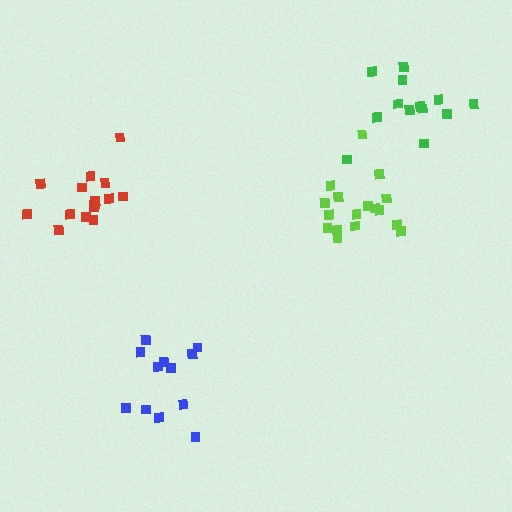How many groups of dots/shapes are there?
There are 4 groups.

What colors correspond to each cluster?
The clusters are colored: lime, red, blue, green.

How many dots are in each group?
Group 1: 17 dots, Group 2: 15 dots, Group 3: 12 dots, Group 4: 13 dots (57 total).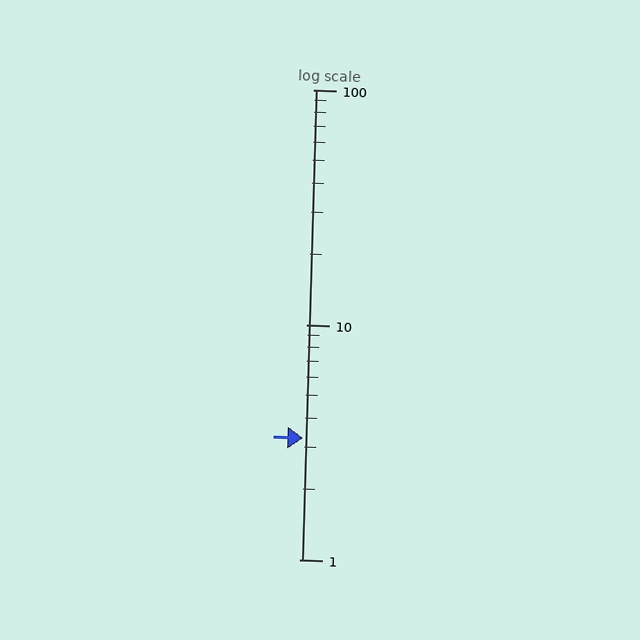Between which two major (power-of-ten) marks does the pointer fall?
The pointer is between 1 and 10.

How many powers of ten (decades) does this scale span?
The scale spans 2 decades, from 1 to 100.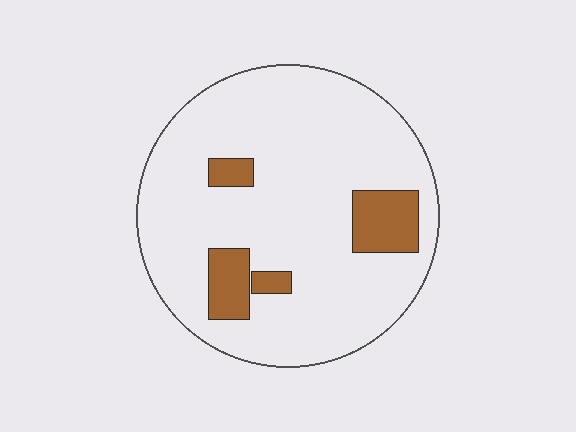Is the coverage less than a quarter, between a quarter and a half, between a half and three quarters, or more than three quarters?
Less than a quarter.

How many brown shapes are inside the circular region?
4.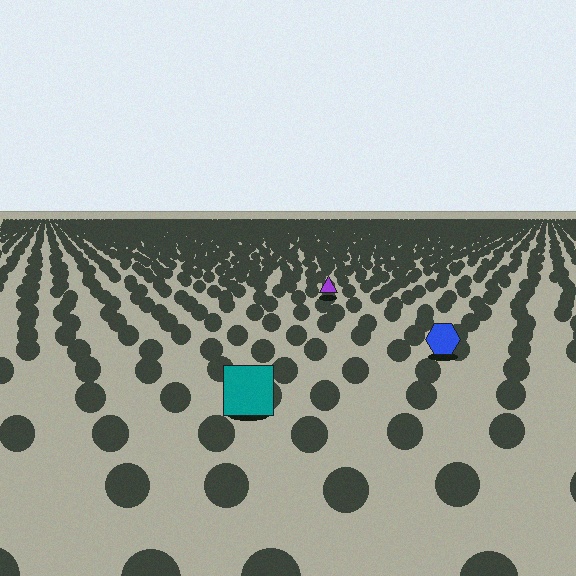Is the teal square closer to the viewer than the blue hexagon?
Yes. The teal square is closer — you can tell from the texture gradient: the ground texture is coarser near it.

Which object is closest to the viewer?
The teal square is closest. The texture marks near it are larger and more spread out.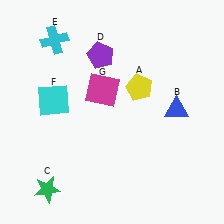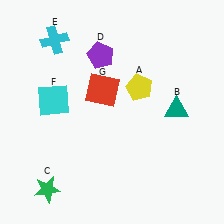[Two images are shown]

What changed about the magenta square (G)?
In Image 1, G is magenta. In Image 2, it changed to red.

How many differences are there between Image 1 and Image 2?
There are 2 differences between the two images.